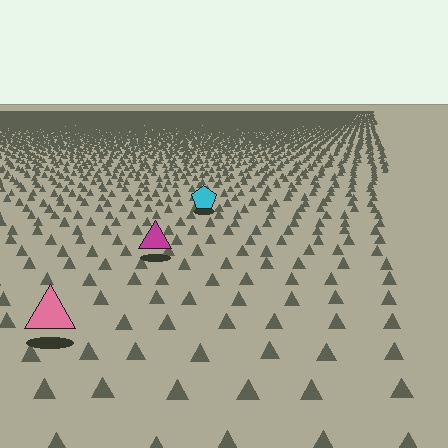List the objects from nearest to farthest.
From nearest to farthest: the pink triangle, the magenta triangle, the cyan pentagon.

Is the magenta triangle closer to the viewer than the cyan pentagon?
Yes. The magenta triangle is closer — you can tell from the texture gradient: the ground texture is coarser near it.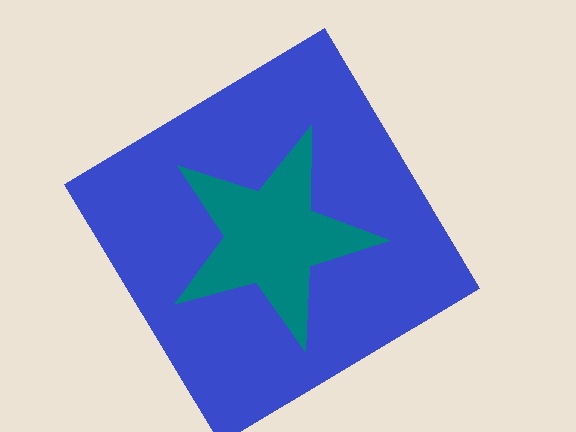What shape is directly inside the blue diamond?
The teal star.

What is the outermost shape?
The blue diamond.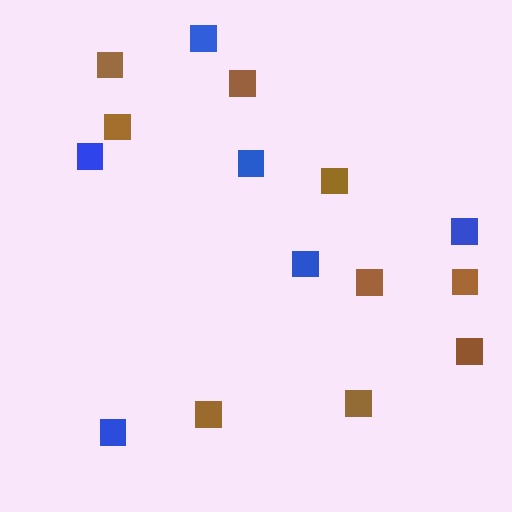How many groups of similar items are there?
There are 2 groups: one group of brown squares (9) and one group of blue squares (6).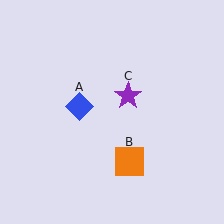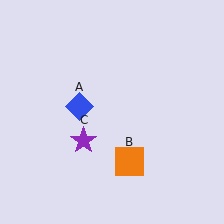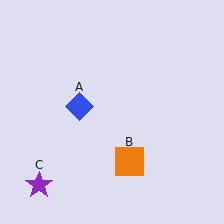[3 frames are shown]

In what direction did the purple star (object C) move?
The purple star (object C) moved down and to the left.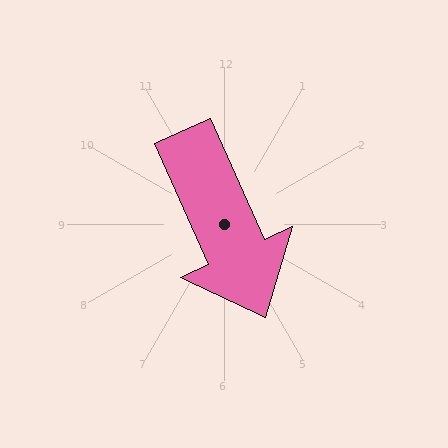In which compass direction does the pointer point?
Southeast.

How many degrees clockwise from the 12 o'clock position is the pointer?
Approximately 156 degrees.